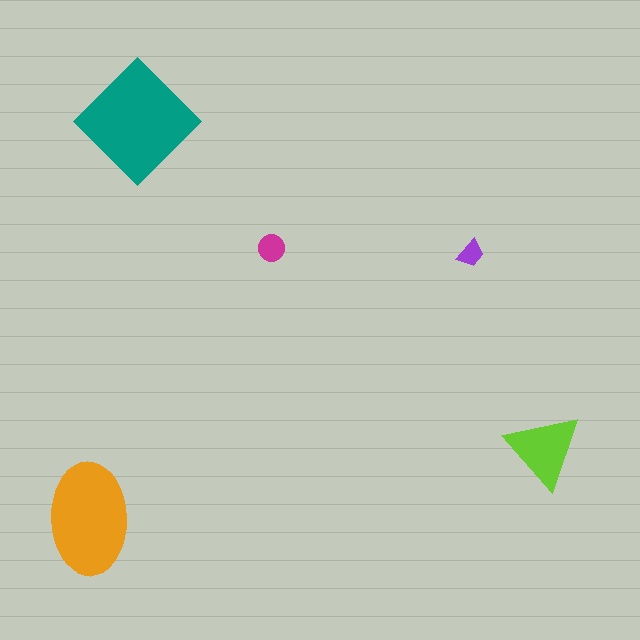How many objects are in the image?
There are 5 objects in the image.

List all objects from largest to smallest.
The teal diamond, the orange ellipse, the lime triangle, the magenta circle, the purple trapezoid.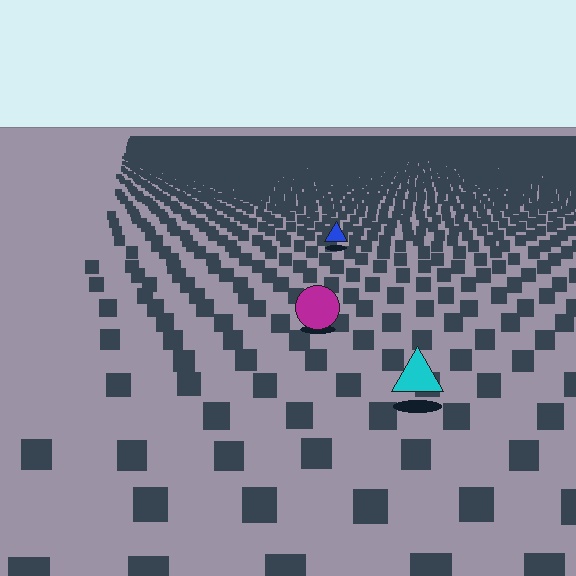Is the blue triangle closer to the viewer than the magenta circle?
No. The magenta circle is closer — you can tell from the texture gradient: the ground texture is coarser near it.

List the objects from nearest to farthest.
From nearest to farthest: the cyan triangle, the magenta circle, the blue triangle.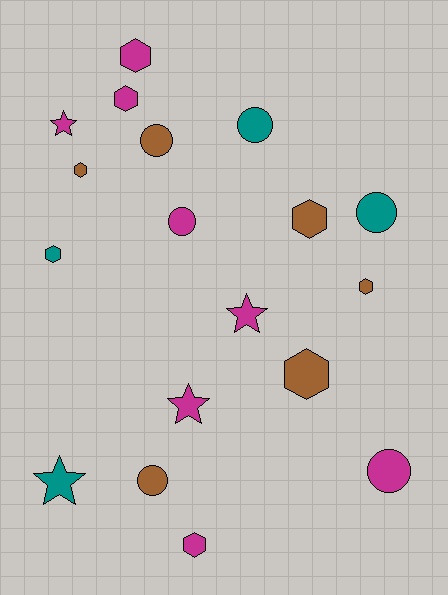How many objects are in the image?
There are 18 objects.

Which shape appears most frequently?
Hexagon, with 8 objects.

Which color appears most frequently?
Magenta, with 8 objects.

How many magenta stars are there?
There are 3 magenta stars.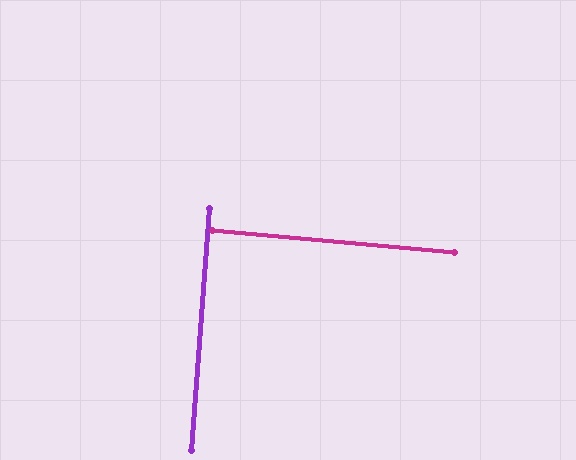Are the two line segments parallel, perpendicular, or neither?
Perpendicular — they meet at approximately 89°.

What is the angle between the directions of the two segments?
Approximately 89 degrees.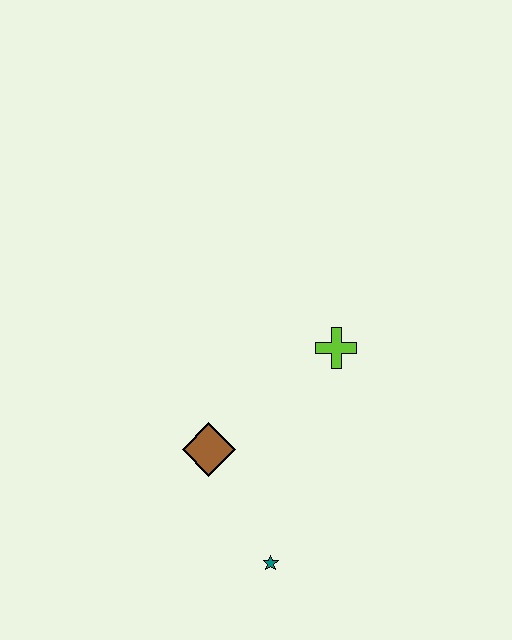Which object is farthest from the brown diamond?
The lime cross is farthest from the brown diamond.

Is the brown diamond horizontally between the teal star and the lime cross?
No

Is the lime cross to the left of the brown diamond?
No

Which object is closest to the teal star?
The brown diamond is closest to the teal star.